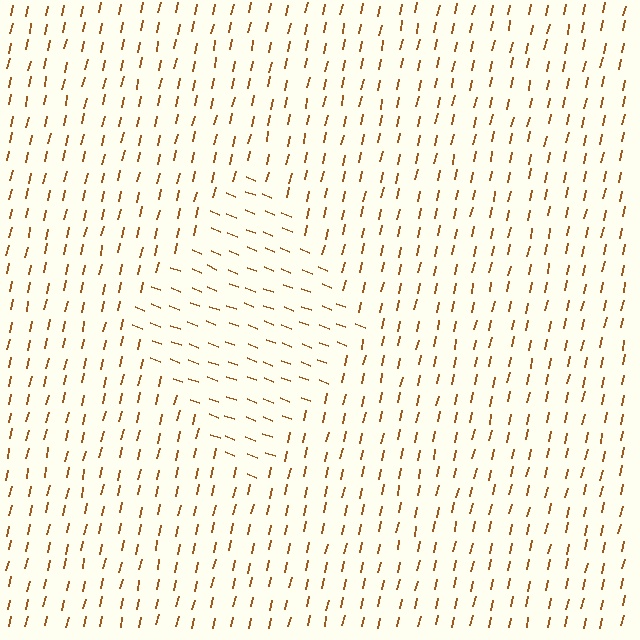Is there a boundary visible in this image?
Yes, there is a texture boundary formed by a change in line orientation.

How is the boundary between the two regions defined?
The boundary is defined purely by a change in line orientation (approximately 82 degrees difference). All lines are the same color and thickness.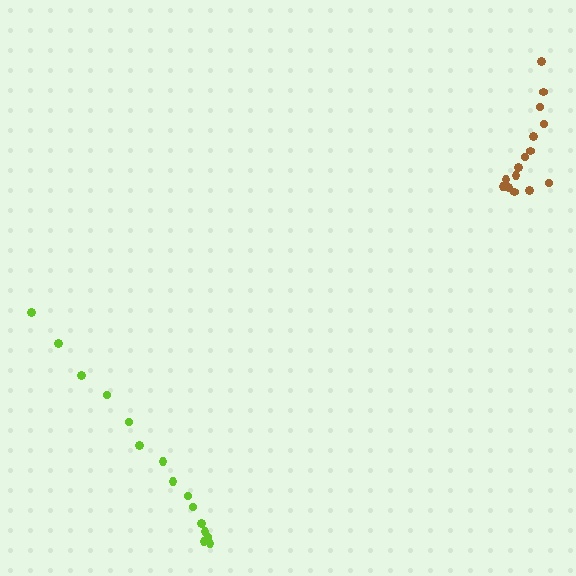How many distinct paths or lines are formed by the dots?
There are 2 distinct paths.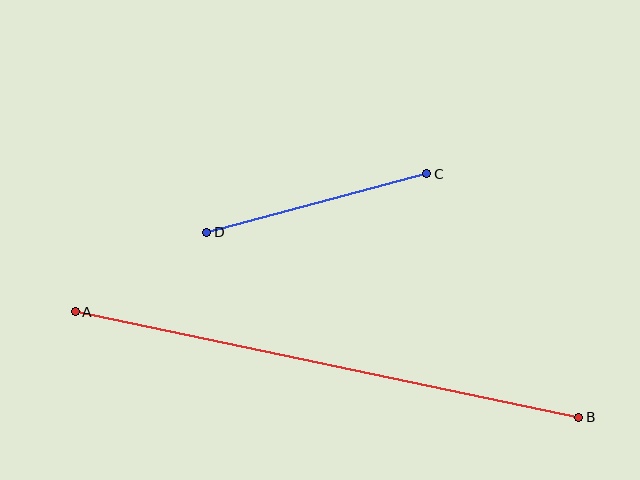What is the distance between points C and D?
The distance is approximately 227 pixels.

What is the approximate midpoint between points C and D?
The midpoint is at approximately (317, 203) pixels.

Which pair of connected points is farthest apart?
Points A and B are farthest apart.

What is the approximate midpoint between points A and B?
The midpoint is at approximately (327, 365) pixels.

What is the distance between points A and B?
The distance is approximately 514 pixels.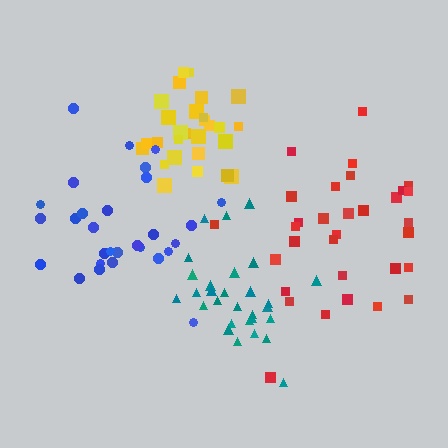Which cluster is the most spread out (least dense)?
Red.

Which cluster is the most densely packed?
Yellow.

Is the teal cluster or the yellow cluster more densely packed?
Yellow.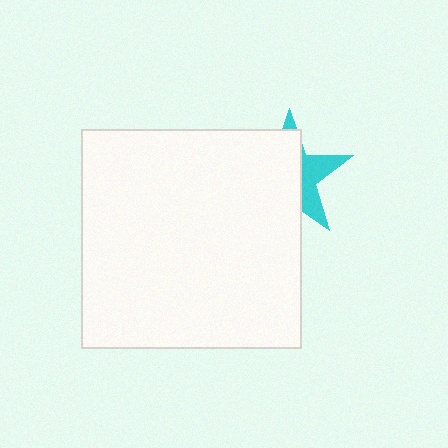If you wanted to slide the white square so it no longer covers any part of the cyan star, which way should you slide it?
Slide it left — that is the most direct way to separate the two shapes.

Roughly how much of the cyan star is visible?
A small part of it is visible (roughly 35%).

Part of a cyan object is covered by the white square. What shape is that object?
It is a star.